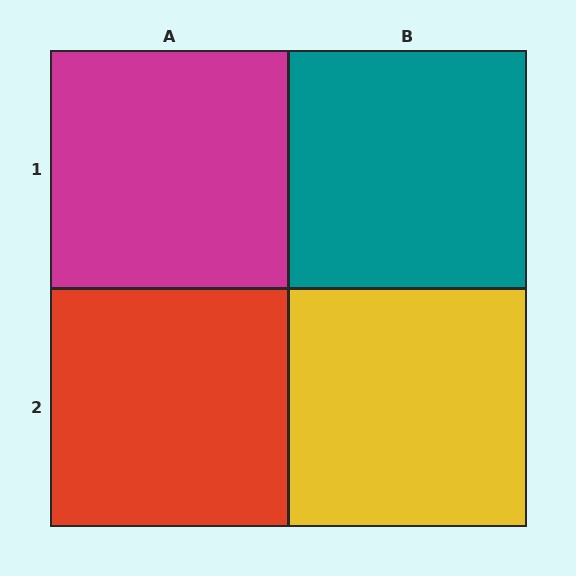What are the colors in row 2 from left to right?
Red, yellow.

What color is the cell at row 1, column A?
Magenta.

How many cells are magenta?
1 cell is magenta.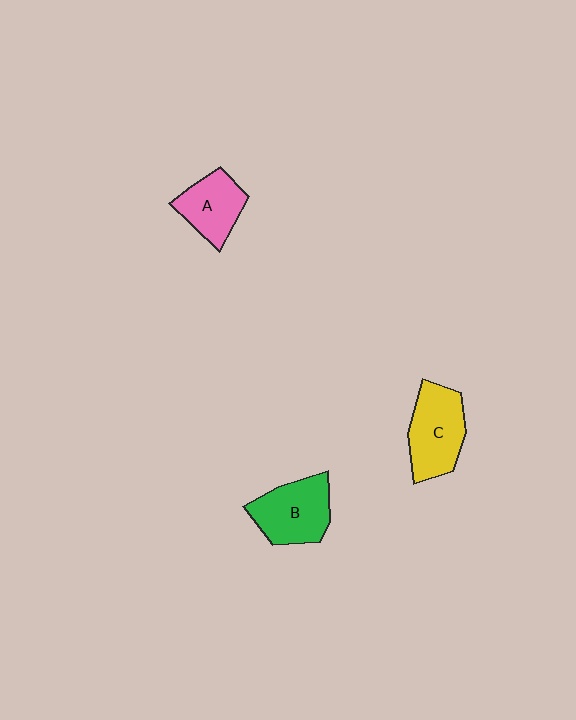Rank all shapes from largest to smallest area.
From largest to smallest: C (yellow), B (green), A (pink).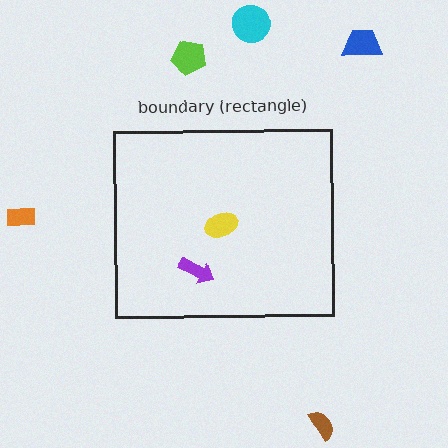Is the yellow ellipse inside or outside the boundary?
Inside.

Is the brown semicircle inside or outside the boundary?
Outside.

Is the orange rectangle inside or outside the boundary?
Outside.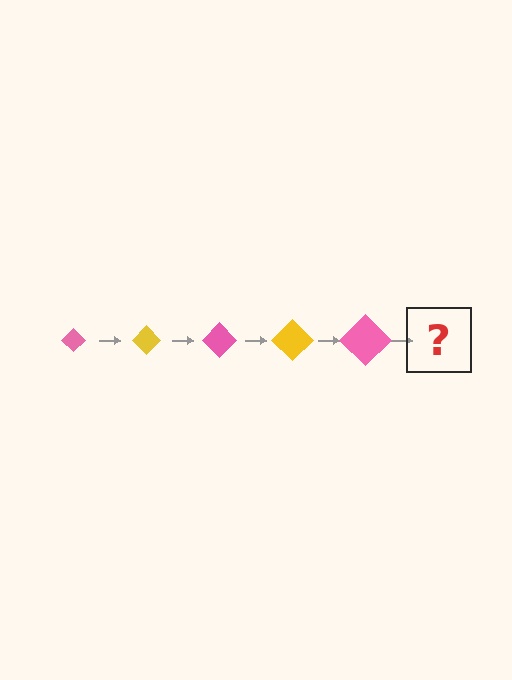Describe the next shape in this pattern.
It should be a yellow diamond, larger than the previous one.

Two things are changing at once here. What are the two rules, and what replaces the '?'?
The two rules are that the diamond grows larger each step and the color cycles through pink and yellow. The '?' should be a yellow diamond, larger than the previous one.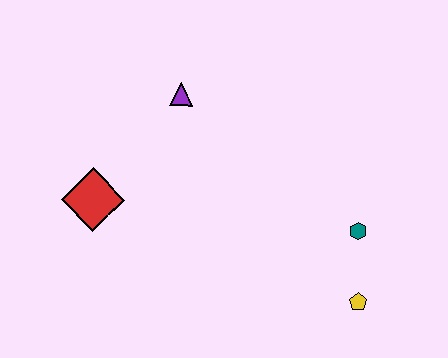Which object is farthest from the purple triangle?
The yellow pentagon is farthest from the purple triangle.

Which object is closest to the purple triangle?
The red diamond is closest to the purple triangle.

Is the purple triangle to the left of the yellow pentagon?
Yes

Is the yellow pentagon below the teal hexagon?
Yes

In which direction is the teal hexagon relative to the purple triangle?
The teal hexagon is to the right of the purple triangle.